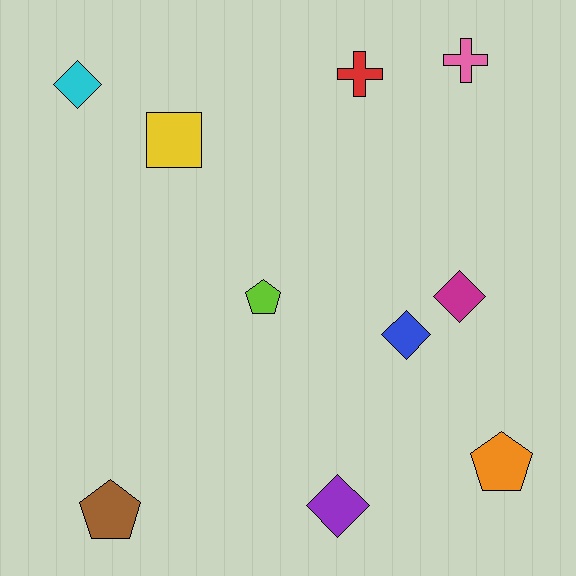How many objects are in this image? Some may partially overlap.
There are 10 objects.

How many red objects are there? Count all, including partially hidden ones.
There is 1 red object.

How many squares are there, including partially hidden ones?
There is 1 square.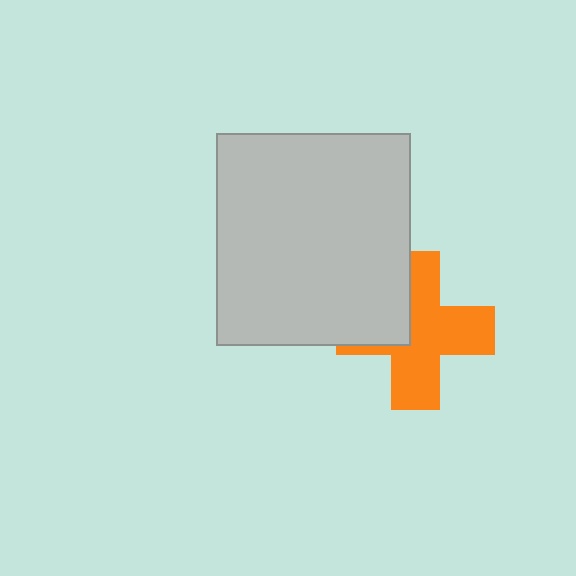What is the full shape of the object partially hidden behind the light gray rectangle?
The partially hidden object is an orange cross.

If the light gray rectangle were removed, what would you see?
You would see the complete orange cross.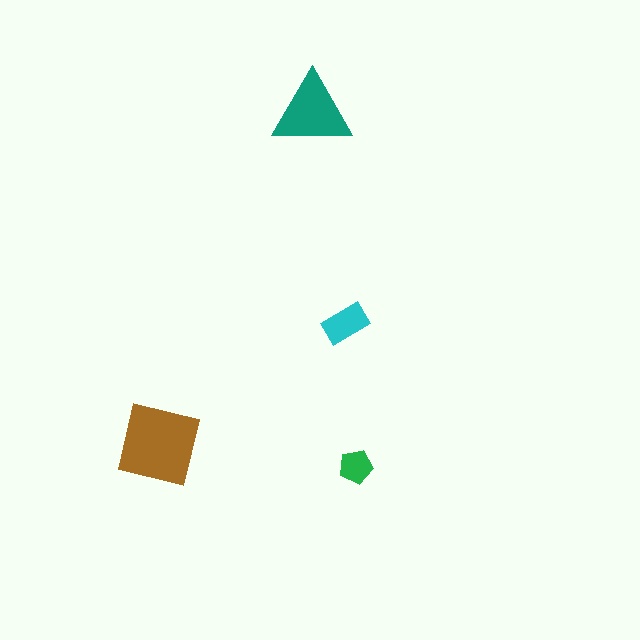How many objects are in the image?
There are 4 objects in the image.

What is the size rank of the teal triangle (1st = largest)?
2nd.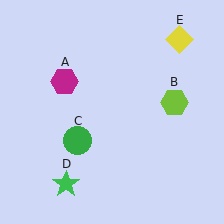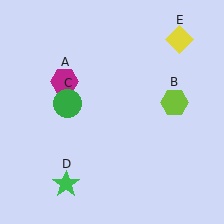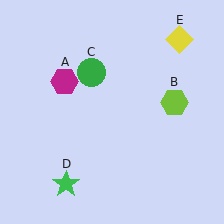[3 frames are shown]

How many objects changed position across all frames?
1 object changed position: green circle (object C).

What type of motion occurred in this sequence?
The green circle (object C) rotated clockwise around the center of the scene.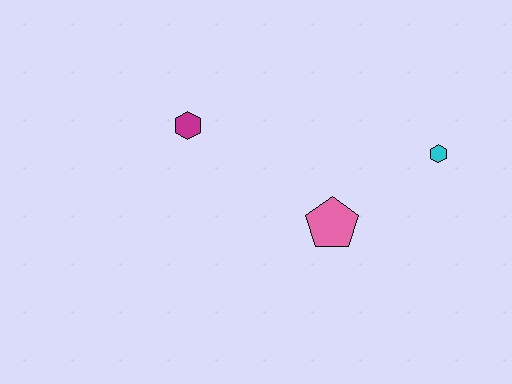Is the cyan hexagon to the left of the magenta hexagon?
No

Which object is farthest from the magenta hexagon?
The cyan hexagon is farthest from the magenta hexagon.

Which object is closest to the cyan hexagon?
The pink pentagon is closest to the cyan hexagon.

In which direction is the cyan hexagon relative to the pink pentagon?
The cyan hexagon is to the right of the pink pentagon.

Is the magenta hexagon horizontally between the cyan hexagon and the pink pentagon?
No